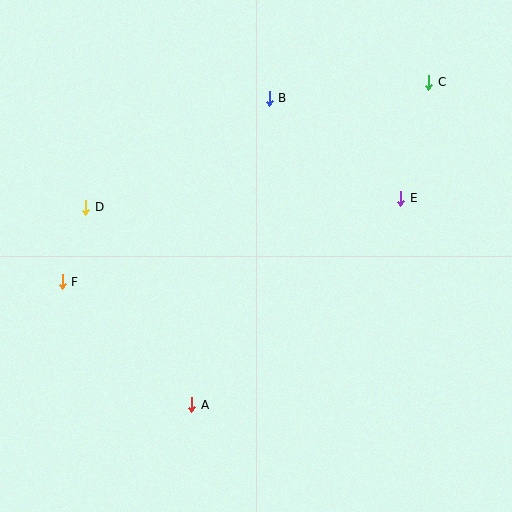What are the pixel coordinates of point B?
Point B is at (269, 98).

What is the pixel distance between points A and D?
The distance between A and D is 224 pixels.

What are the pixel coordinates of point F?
Point F is at (62, 282).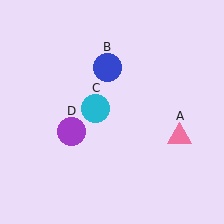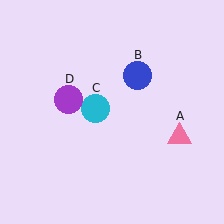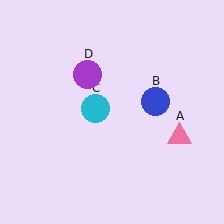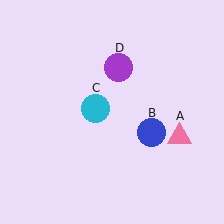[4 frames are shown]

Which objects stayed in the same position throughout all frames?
Pink triangle (object A) and cyan circle (object C) remained stationary.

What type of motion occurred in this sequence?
The blue circle (object B), purple circle (object D) rotated clockwise around the center of the scene.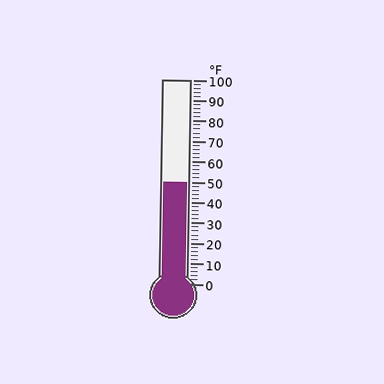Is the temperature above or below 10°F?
The temperature is above 10°F.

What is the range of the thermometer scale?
The thermometer scale ranges from 0°F to 100°F.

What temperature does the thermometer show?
The thermometer shows approximately 50°F.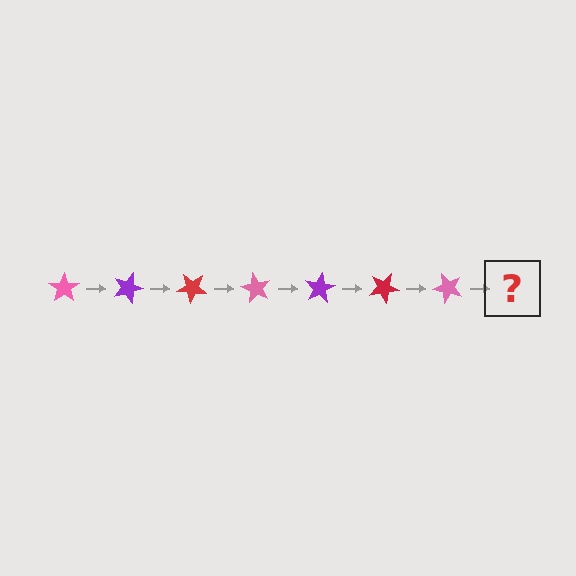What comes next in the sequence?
The next element should be a purple star, rotated 140 degrees from the start.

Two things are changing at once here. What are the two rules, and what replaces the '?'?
The two rules are that it rotates 20 degrees each step and the color cycles through pink, purple, and red. The '?' should be a purple star, rotated 140 degrees from the start.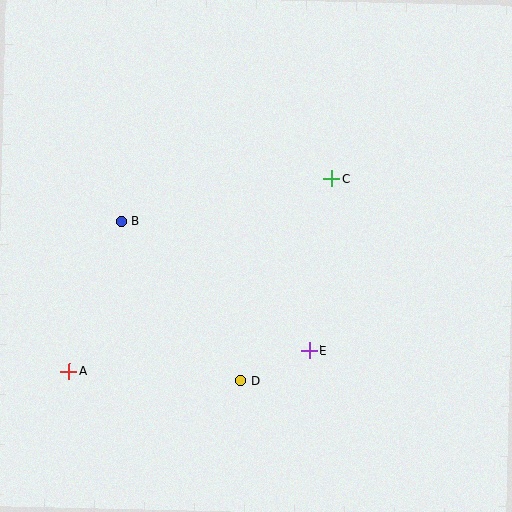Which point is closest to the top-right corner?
Point C is closest to the top-right corner.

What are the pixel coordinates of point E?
Point E is at (309, 351).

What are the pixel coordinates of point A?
Point A is at (69, 371).